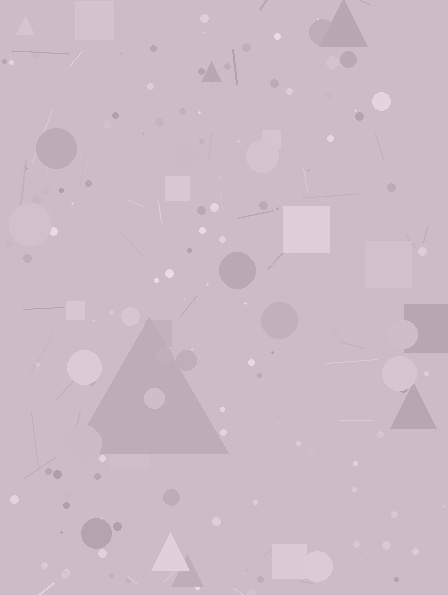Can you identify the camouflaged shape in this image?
The camouflaged shape is a triangle.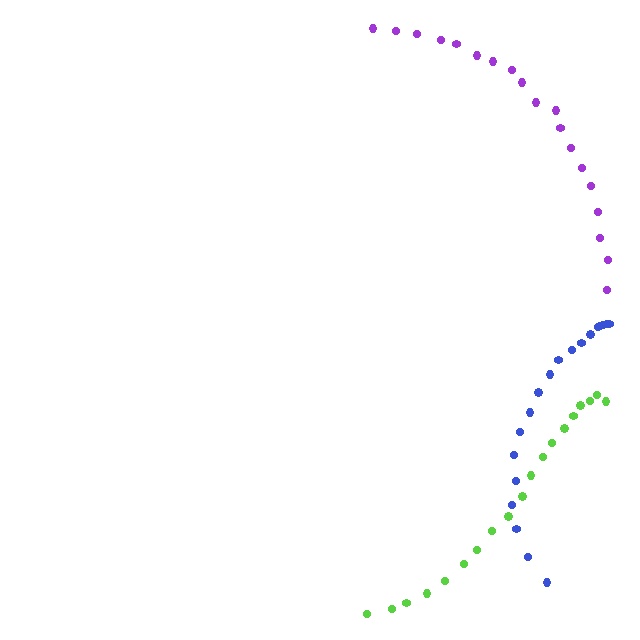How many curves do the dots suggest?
There are 3 distinct paths.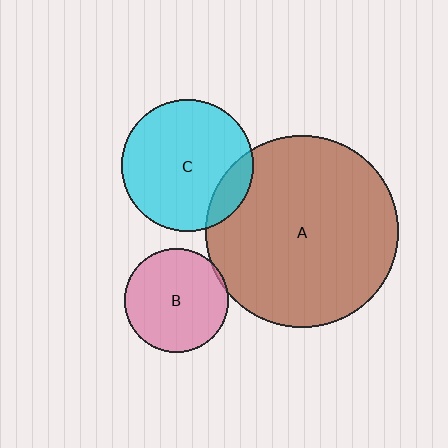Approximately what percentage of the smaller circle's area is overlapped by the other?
Approximately 15%.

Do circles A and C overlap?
Yes.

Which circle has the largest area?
Circle A (brown).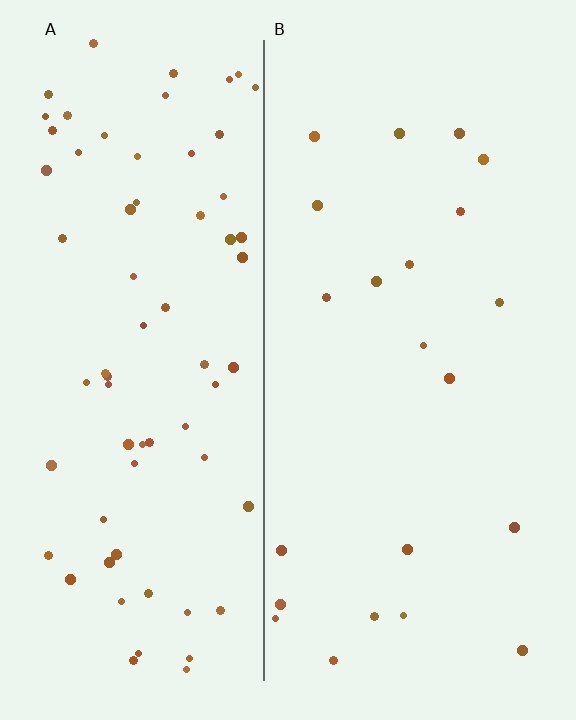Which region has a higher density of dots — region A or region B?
A (the left).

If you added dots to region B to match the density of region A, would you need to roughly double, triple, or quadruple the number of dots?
Approximately triple.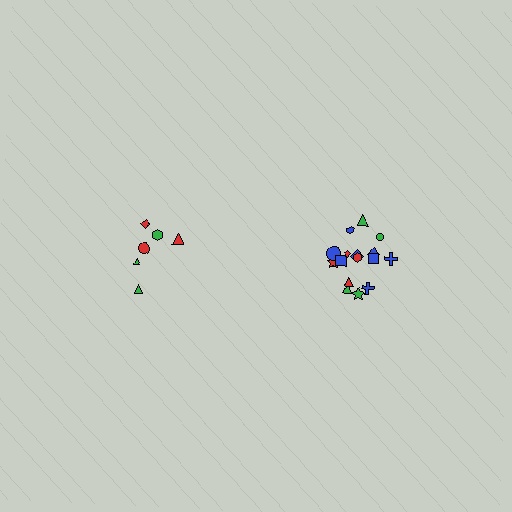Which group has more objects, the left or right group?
The right group.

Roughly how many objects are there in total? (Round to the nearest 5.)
Roughly 25 objects in total.